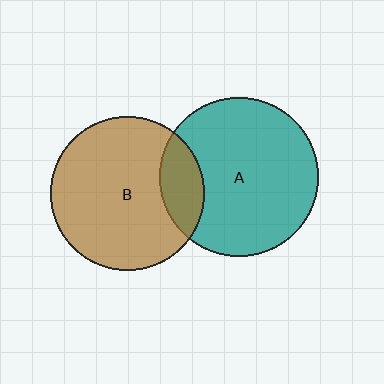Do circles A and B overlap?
Yes.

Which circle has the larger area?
Circle A (teal).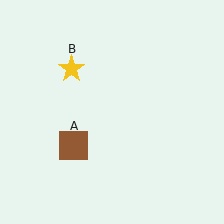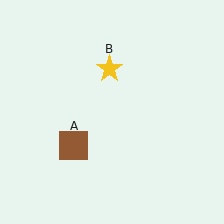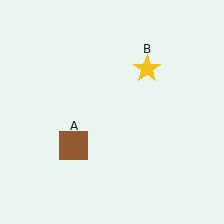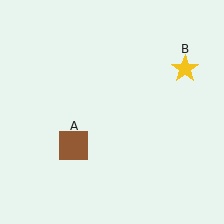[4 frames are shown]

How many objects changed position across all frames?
1 object changed position: yellow star (object B).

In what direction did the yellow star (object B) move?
The yellow star (object B) moved right.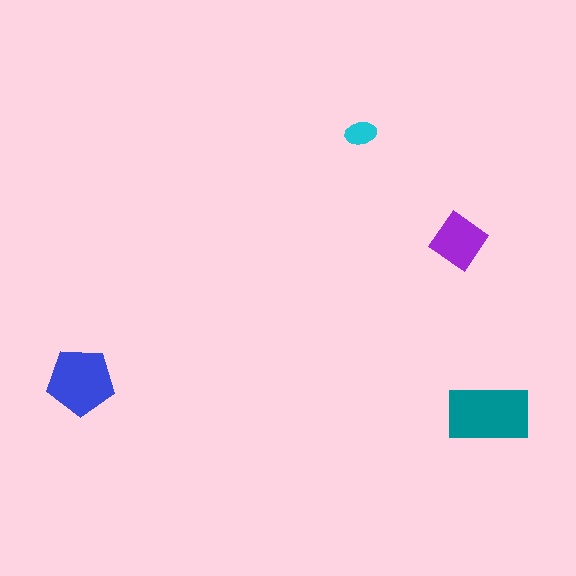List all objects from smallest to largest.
The cyan ellipse, the purple diamond, the blue pentagon, the teal rectangle.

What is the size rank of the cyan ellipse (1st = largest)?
4th.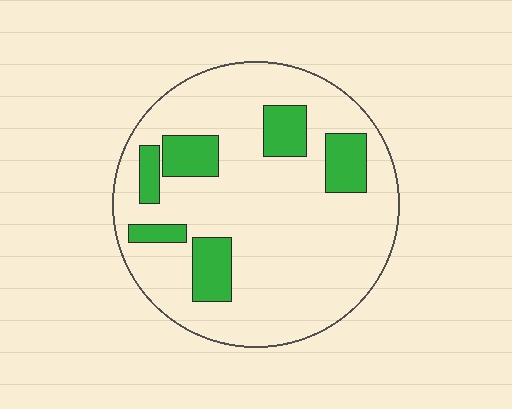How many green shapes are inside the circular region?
6.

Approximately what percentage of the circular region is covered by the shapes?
Approximately 20%.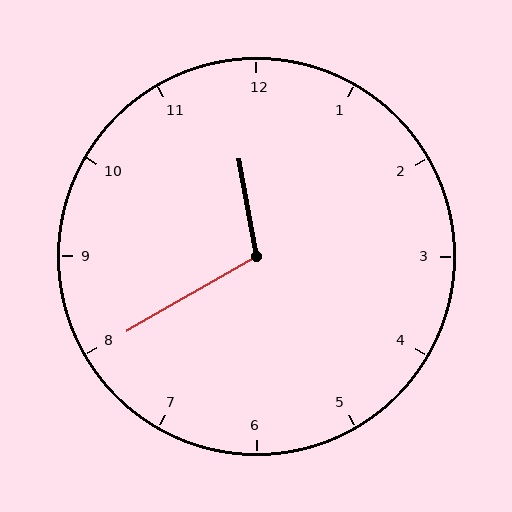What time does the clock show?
11:40.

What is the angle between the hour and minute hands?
Approximately 110 degrees.